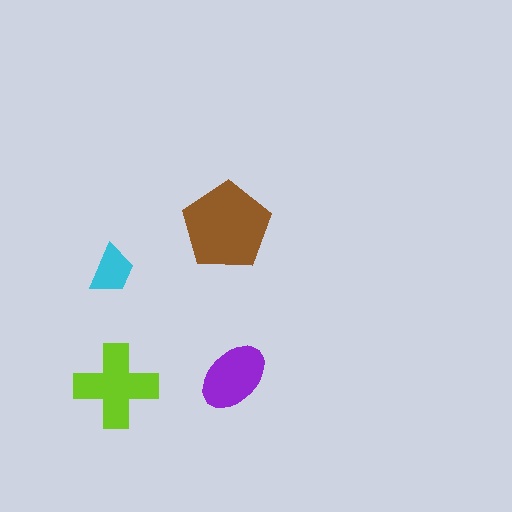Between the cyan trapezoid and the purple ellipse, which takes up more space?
The purple ellipse.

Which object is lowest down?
The lime cross is bottommost.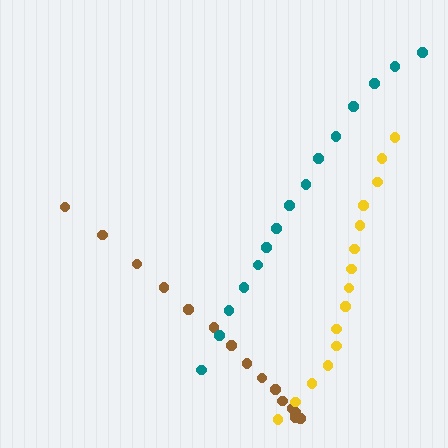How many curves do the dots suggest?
There are 3 distinct paths.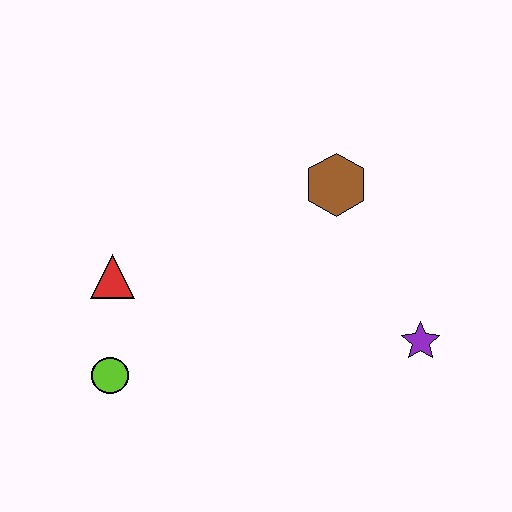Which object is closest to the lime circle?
The red triangle is closest to the lime circle.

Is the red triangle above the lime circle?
Yes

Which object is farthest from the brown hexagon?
The lime circle is farthest from the brown hexagon.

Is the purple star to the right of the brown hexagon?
Yes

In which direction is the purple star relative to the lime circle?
The purple star is to the right of the lime circle.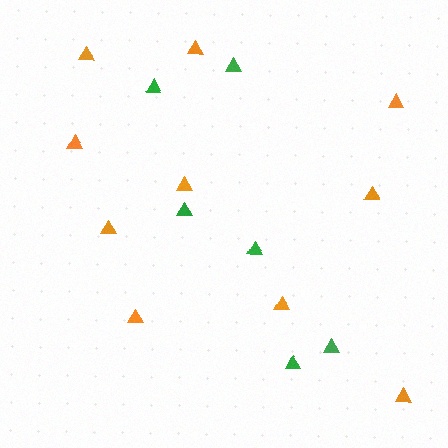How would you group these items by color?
There are 2 groups: one group of orange triangles (10) and one group of green triangles (6).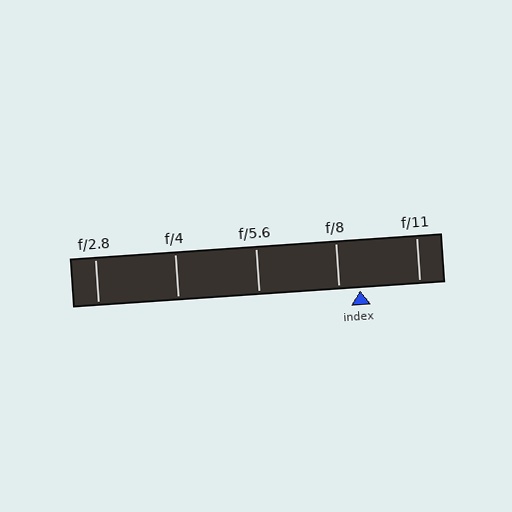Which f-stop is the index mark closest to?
The index mark is closest to f/8.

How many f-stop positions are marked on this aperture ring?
There are 5 f-stop positions marked.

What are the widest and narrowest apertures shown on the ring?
The widest aperture shown is f/2.8 and the narrowest is f/11.